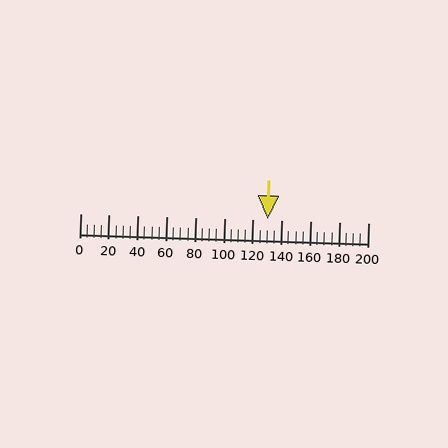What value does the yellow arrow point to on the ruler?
The yellow arrow points to approximately 130.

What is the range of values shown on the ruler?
The ruler shows values from 0 to 200.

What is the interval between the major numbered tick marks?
The major tick marks are spaced 20 units apart.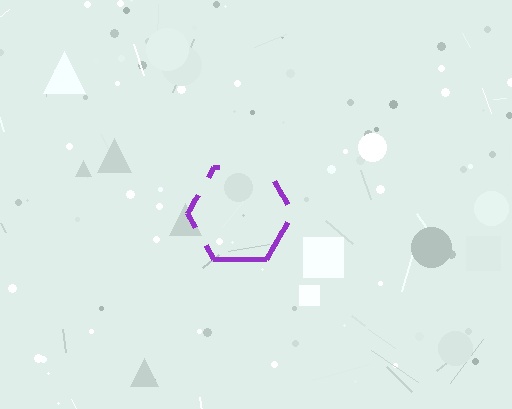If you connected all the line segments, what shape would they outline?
They would outline a hexagon.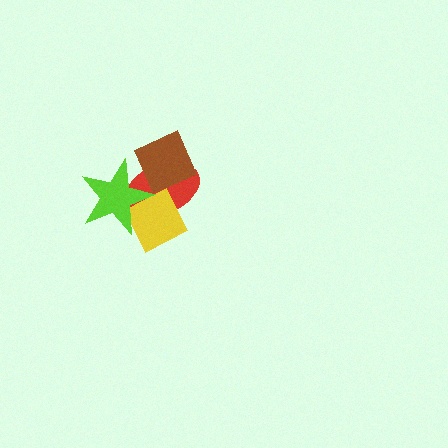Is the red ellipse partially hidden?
Yes, it is partially covered by another shape.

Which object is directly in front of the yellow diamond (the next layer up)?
The lime star is directly in front of the yellow diamond.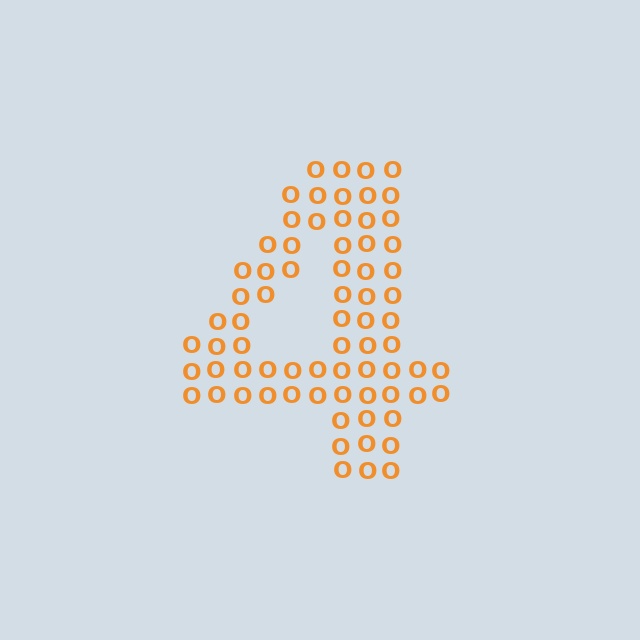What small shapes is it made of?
It is made of small letter O's.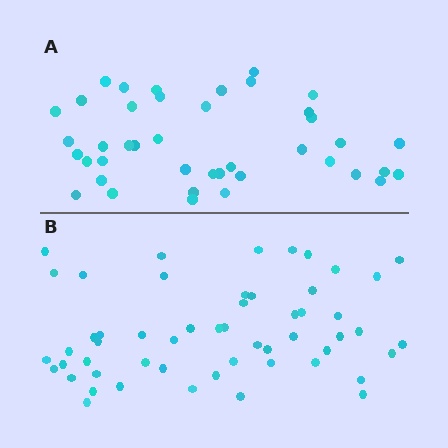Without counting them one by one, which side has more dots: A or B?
Region B (the bottom region) has more dots.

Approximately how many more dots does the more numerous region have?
Region B has approximately 15 more dots than region A.